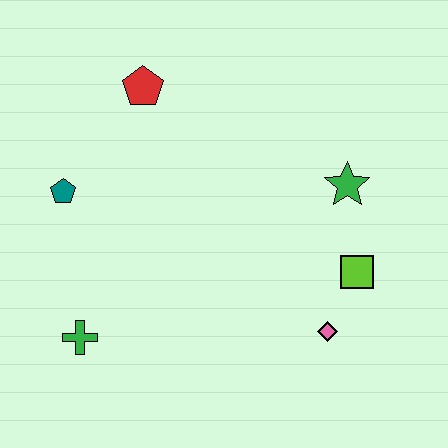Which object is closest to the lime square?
The pink diamond is closest to the lime square.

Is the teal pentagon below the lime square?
No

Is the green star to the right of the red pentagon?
Yes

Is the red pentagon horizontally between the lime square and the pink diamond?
No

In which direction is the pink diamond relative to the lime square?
The pink diamond is below the lime square.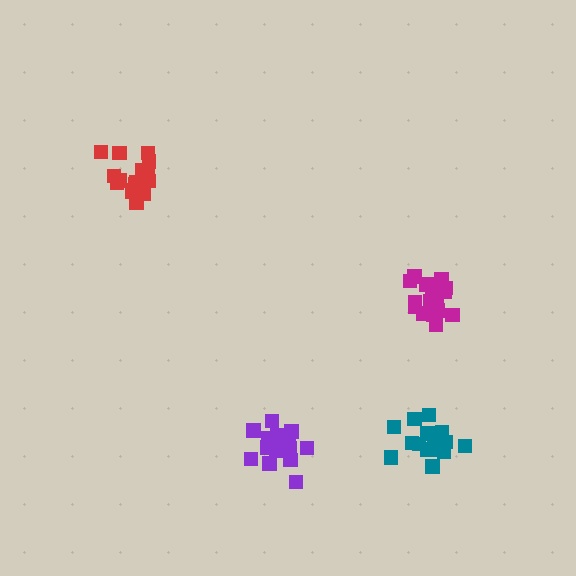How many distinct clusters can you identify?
There are 4 distinct clusters.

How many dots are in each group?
Group 1: 18 dots, Group 2: 19 dots, Group 3: 16 dots, Group 4: 19 dots (72 total).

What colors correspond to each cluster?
The clusters are colored: purple, teal, red, magenta.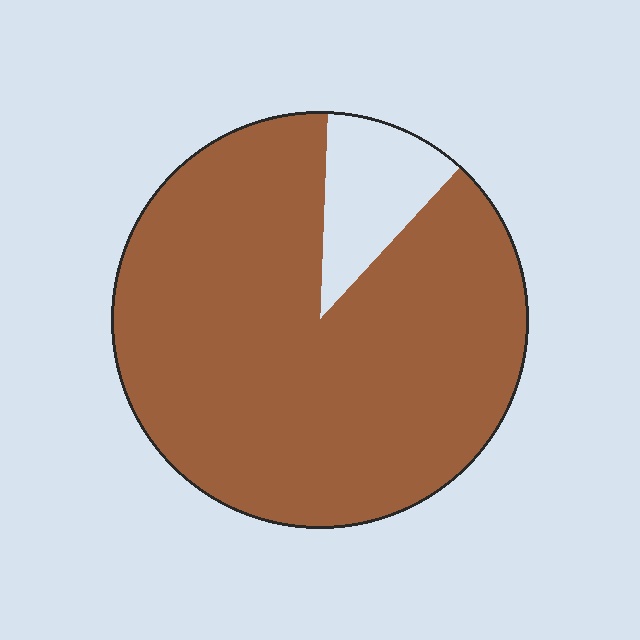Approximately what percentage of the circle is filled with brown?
Approximately 90%.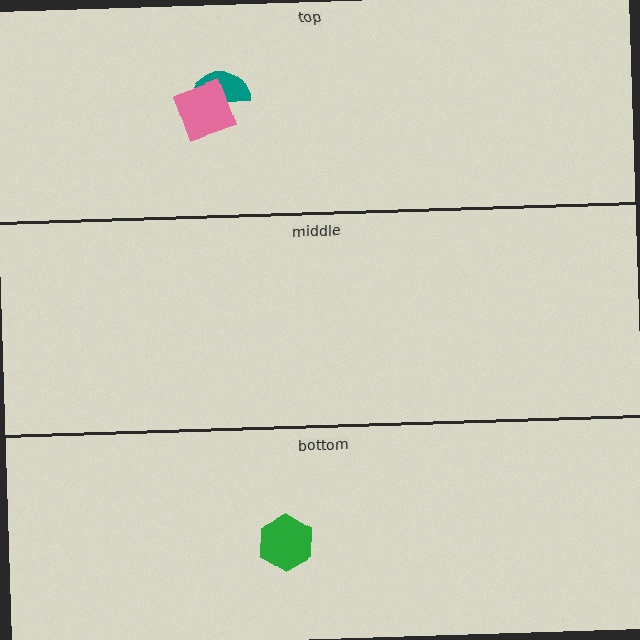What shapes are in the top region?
The teal semicircle, the pink square.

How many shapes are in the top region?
2.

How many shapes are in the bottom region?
1.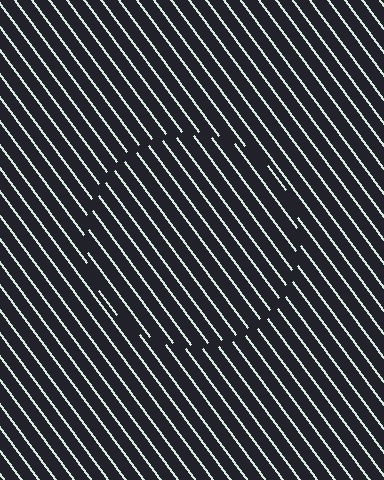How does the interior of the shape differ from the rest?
The interior of the shape contains the same grating, shifted by half a period — the contour is defined by the phase discontinuity where line-ends from the inner and outer gratings abut.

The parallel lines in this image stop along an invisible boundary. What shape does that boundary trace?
An illusory circle. The interior of the shape contains the same grating, shifted by half a period — the contour is defined by the phase discontinuity where line-ends from the inner and outer gratings abut.